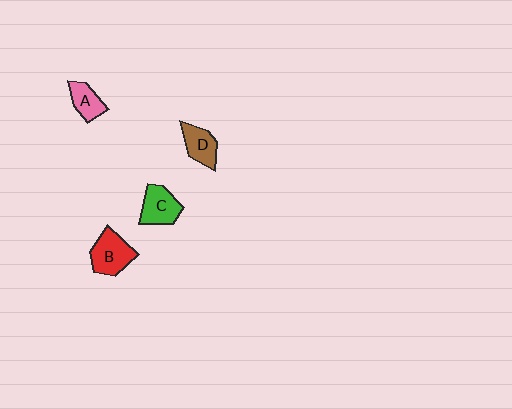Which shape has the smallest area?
Shape A (pink).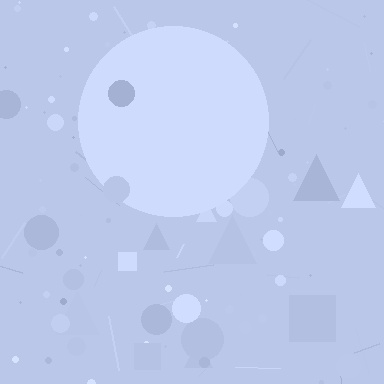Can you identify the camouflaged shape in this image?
The camouflaged shape is a circle.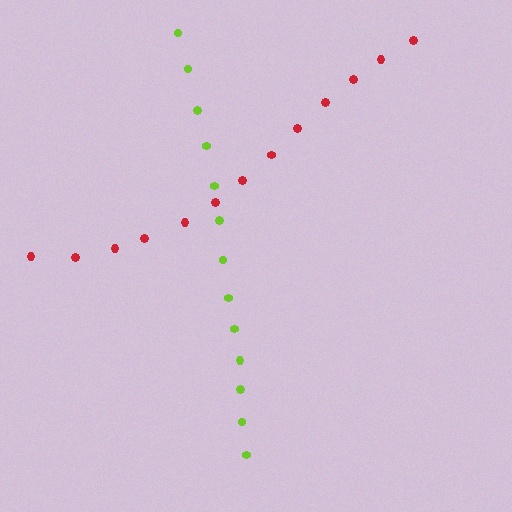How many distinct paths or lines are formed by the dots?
There are 2 distinct paths.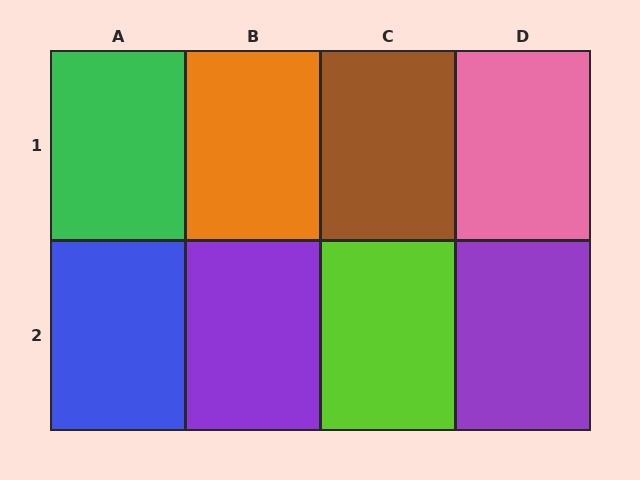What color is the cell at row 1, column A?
Green.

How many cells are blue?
1 cell is blue.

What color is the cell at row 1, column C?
Brown.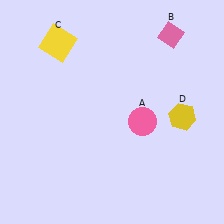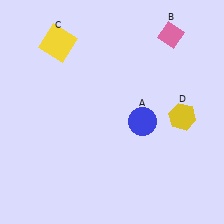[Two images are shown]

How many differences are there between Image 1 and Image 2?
There is 1 difference between the two images.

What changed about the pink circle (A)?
In Image 1, A is pink. In Image 2, it changed to blue.